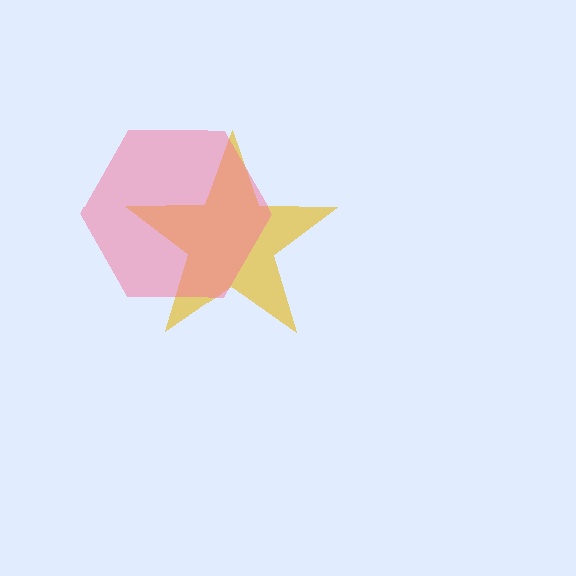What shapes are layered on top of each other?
The layered shapes are: a yellow star, a pink hexagon.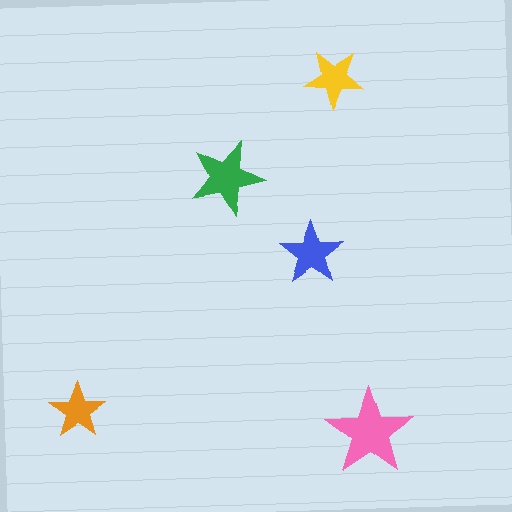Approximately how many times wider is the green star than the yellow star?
About 1.5 times wider.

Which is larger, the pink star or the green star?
The pink one.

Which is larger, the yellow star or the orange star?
The yellow one.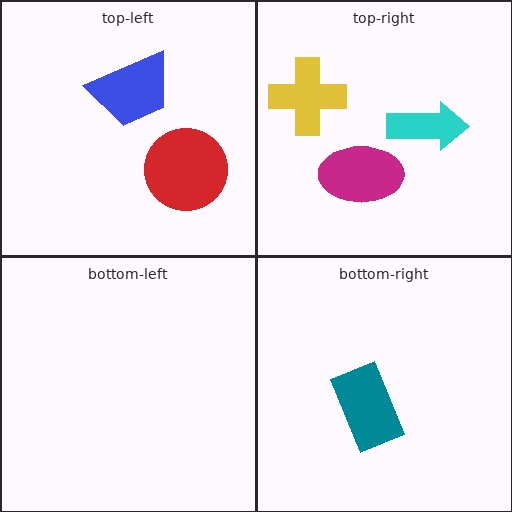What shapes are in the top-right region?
The yellow cross, the cyan arrow, the magenta ellipse.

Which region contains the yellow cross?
The top-right region.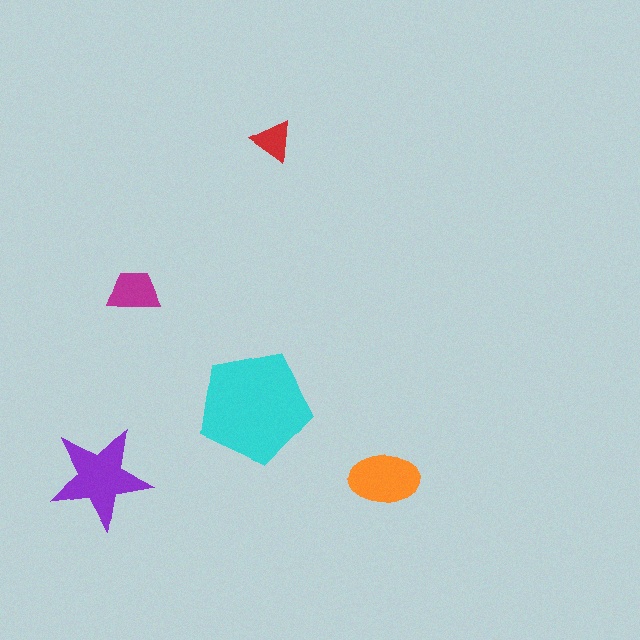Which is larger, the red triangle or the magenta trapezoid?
The magenta trapezoid.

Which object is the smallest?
The red triangle.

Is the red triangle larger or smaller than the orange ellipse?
Smaller.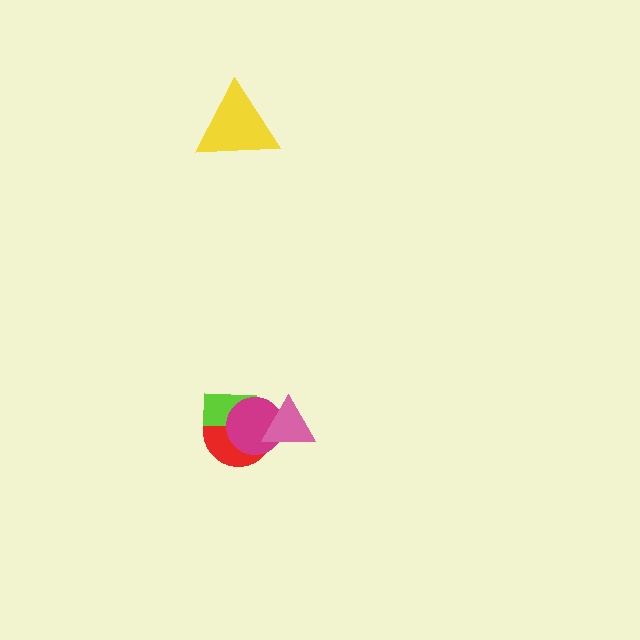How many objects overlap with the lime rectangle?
2 objects overlap with the lime rectangle.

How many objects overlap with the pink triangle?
2 objects overlap with the pink triangle.